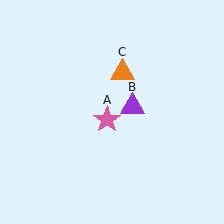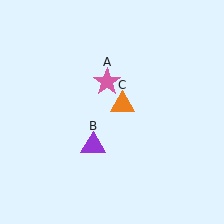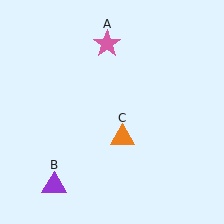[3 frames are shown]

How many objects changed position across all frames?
3 objects changed position: pink star (object A), purple triangle (object B), orange triangle (object C).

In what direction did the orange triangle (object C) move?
The orange triangle (object C) moved down.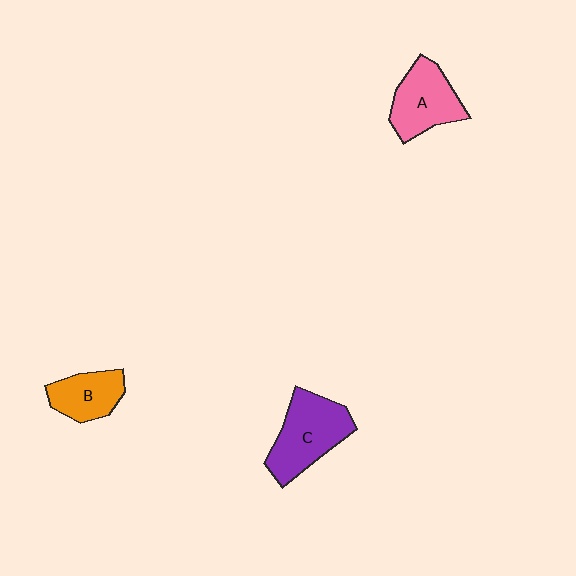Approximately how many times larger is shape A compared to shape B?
Approximately 1.3 times.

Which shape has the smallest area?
Shape B (orange).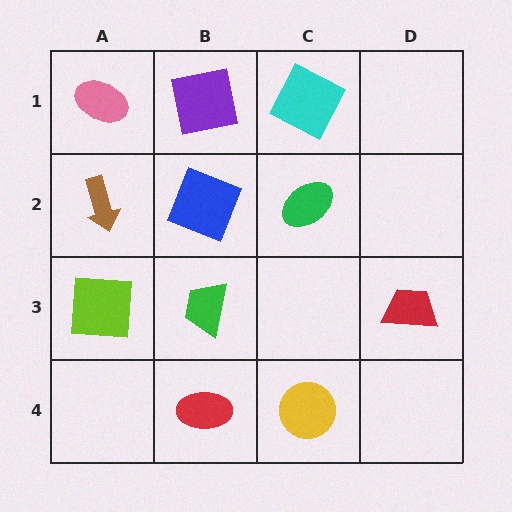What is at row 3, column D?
A red trapezoid.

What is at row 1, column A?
A pink ellipse.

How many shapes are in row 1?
3 shapes.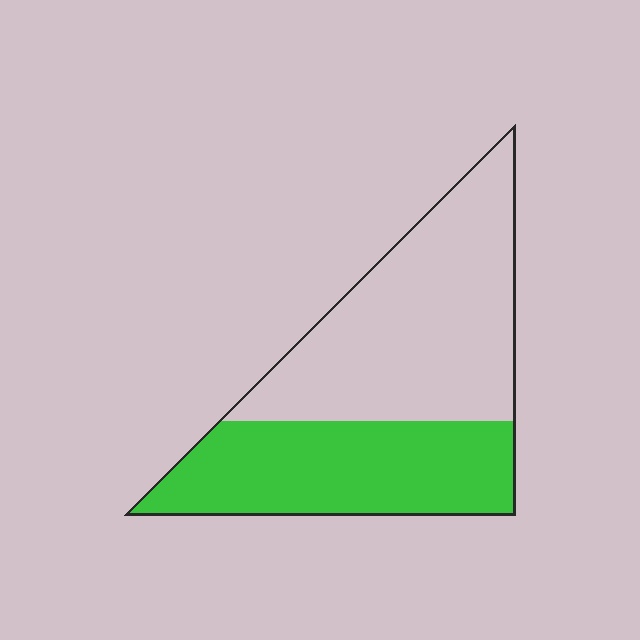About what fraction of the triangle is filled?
About two fifths (2/5).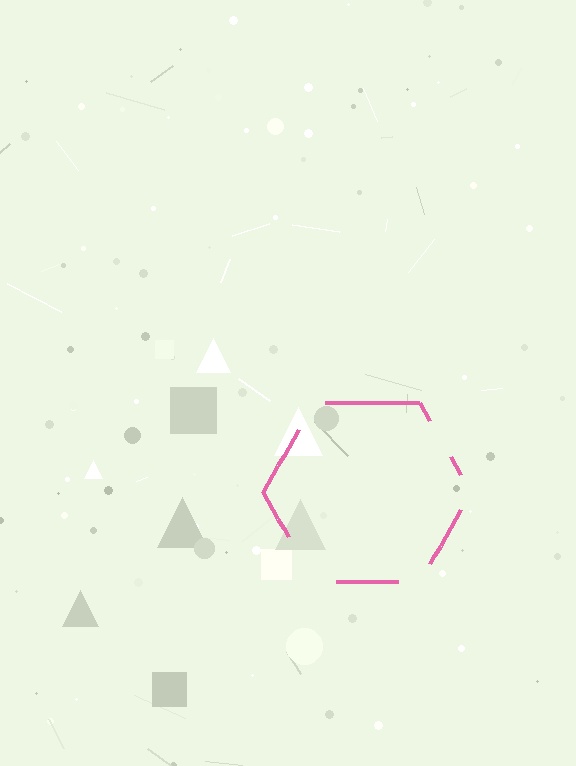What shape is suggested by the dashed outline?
The dashed outline suggests a hexagon.